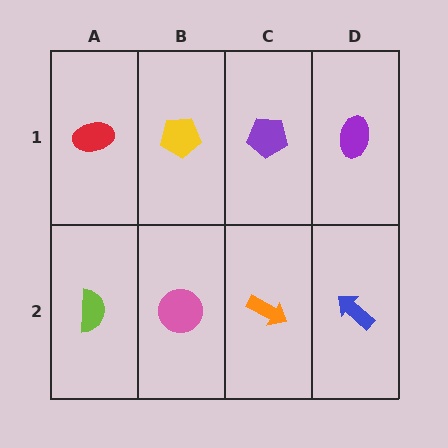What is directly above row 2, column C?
A purple pentagon.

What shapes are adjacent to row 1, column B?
A pink circle (row 2, column B), a red ellipse (row 1, column A), a purple pentagon (row 1, column C).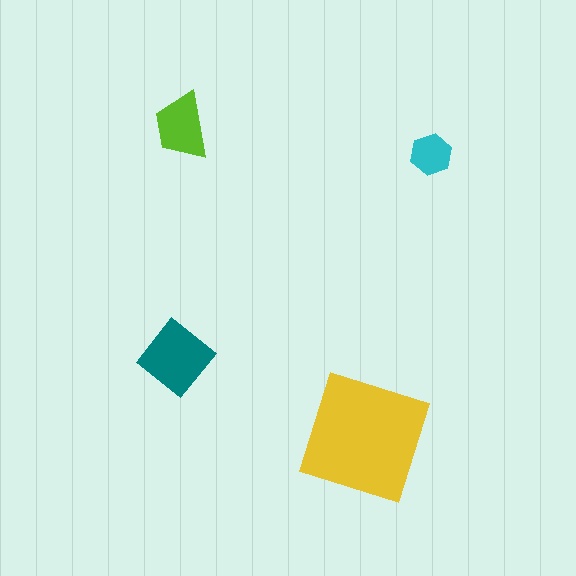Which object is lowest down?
The yellow square is bottommost.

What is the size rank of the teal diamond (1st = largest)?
2nd.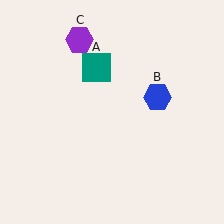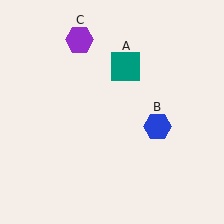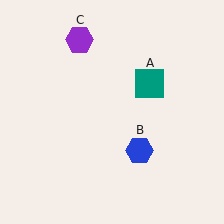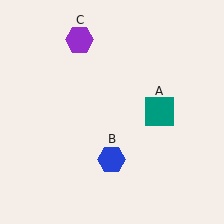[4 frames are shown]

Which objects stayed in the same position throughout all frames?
Purple hexagon (object C) remained stationary.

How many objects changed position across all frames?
2 objects changed position: teal square (object A), blue hexagon (object B).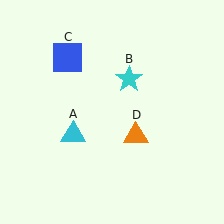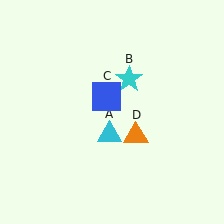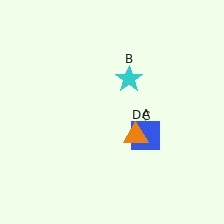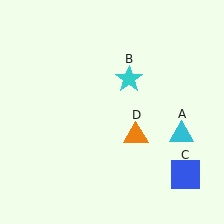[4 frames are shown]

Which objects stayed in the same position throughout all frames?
Cyan star (object B) and orange triangle (object D) remained stationary.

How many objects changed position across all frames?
2 objects changed position: cyan triangle (object A), blue square (object C).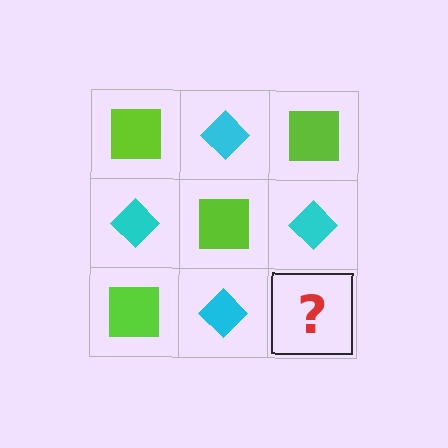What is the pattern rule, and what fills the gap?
The rule is that it alternates lime square and cyan diamond in a checkerboard pattern. The gap should be filled with a lime square.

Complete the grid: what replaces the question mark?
The question mark should be replaced with a lime square.